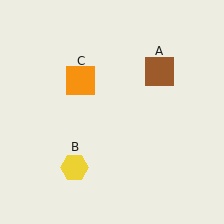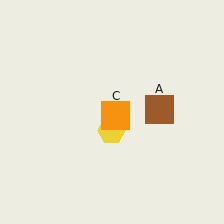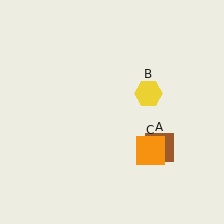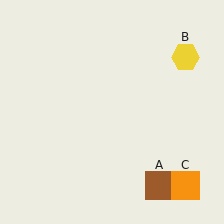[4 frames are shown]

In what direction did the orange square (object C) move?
The orange square (object C) moved down and to the right.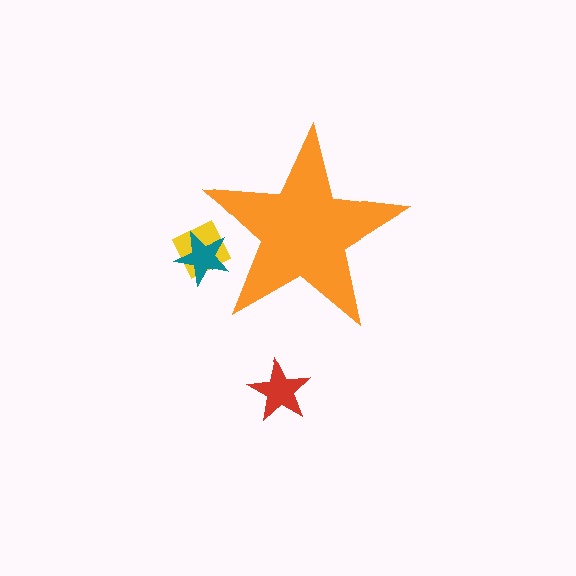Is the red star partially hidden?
No, the red star is fully visible.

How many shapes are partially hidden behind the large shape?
2 shapes are partially hidden.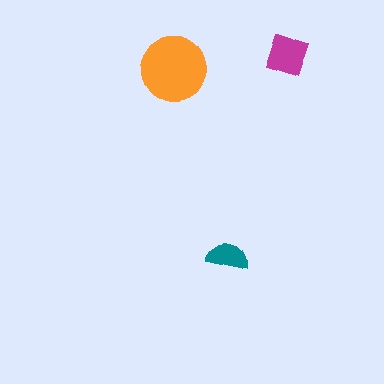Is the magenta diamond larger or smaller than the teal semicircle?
Larger.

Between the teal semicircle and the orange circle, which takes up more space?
The orange circle.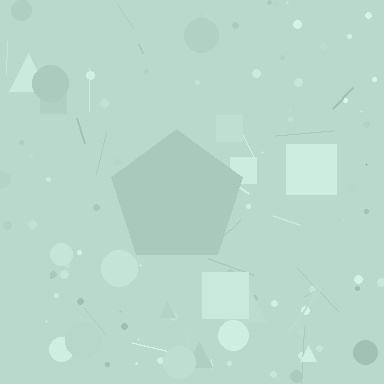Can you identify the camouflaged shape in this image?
The camouflaged shape is a pentagon.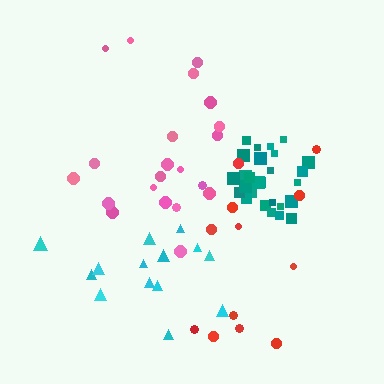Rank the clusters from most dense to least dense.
teal, pink, cyan, red.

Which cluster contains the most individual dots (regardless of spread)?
Teal (27).